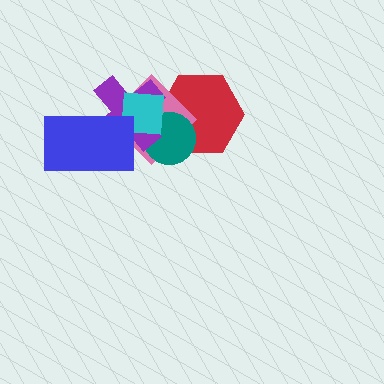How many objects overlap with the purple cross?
5 objects overlap with the purple cross.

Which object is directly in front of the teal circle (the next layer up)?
The purple cross is directly in front of the teal circle.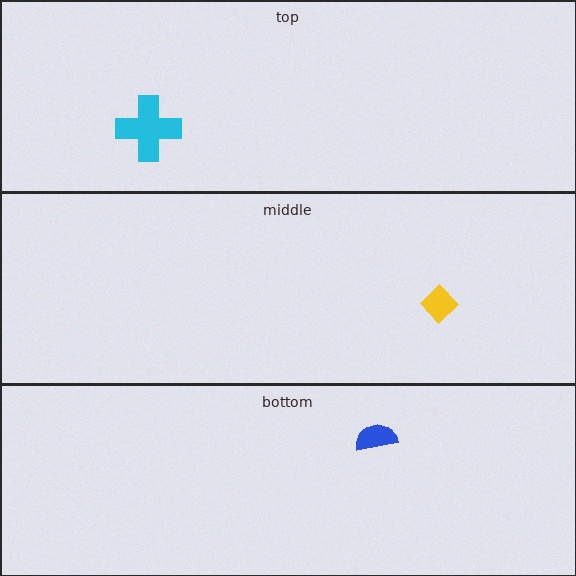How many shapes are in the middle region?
1.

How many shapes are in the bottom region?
1.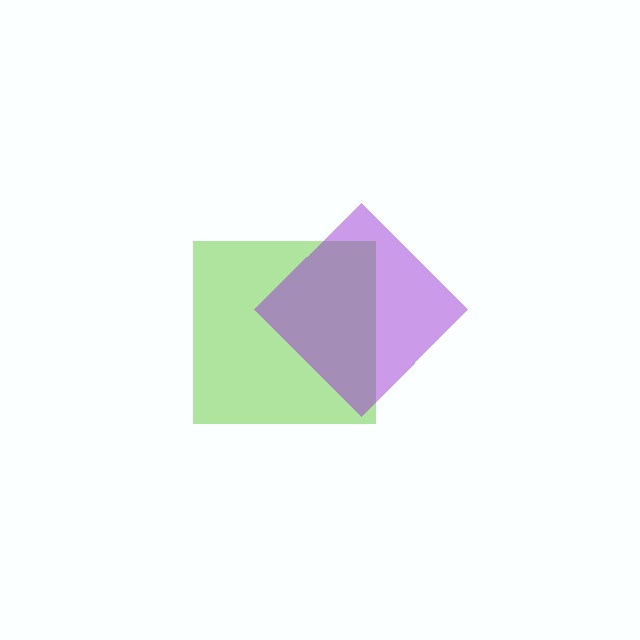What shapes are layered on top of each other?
The layered shapes are: a lime square, a purple diamond.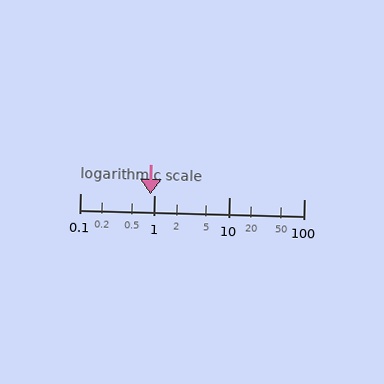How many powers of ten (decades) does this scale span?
The scale spans 3 decades, from 0.1 to 100.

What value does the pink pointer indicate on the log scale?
The pointer indicates approximately 0.89.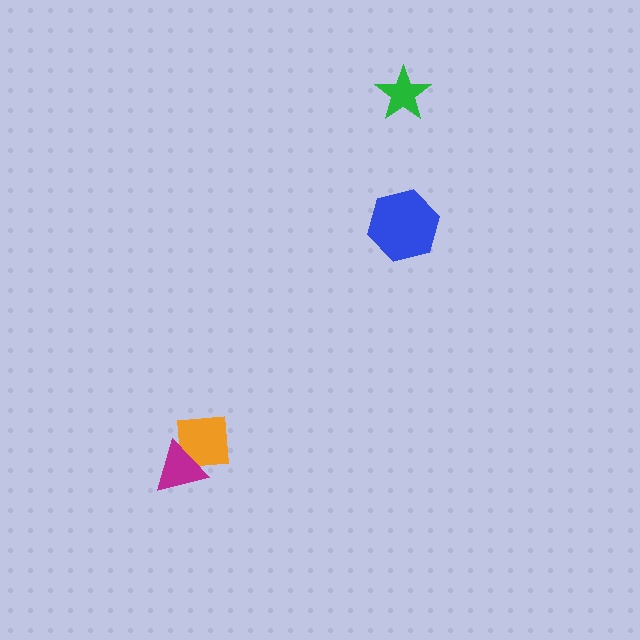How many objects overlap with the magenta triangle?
1 object overlaps with the magenta triangle.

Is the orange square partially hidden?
Yes, it is partially covered by another shape.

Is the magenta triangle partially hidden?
No, no other shape covers it.